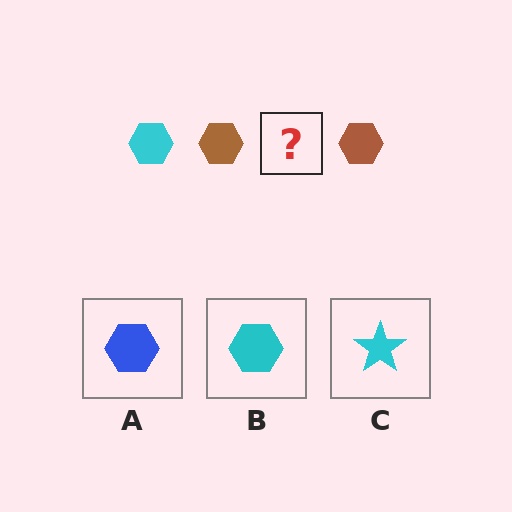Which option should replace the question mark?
Option B.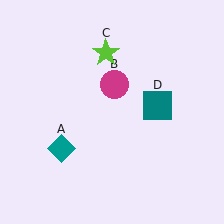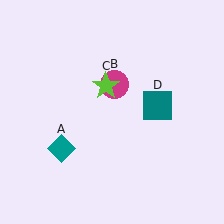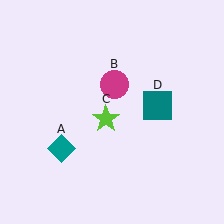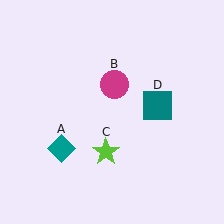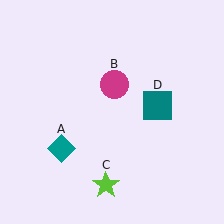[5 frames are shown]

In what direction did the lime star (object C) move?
The lime star (object C) moved down.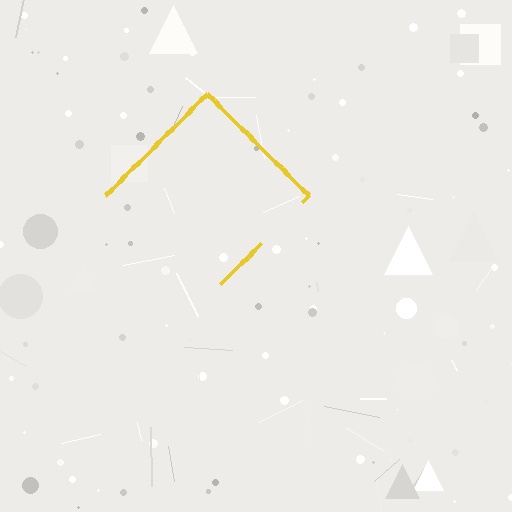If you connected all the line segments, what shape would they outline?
They would outline a diamond.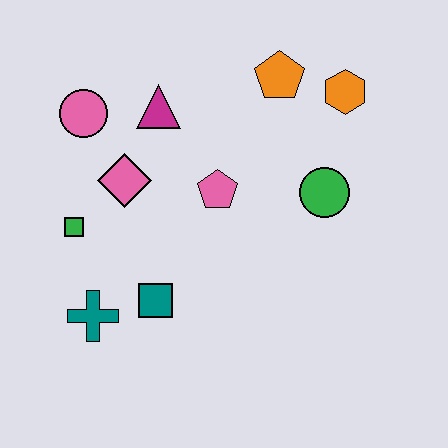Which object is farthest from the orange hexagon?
The teal cross is farthest from the orange hexagon.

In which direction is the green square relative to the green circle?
The green square is to the left of the green circle.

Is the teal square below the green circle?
Yes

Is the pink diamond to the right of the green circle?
No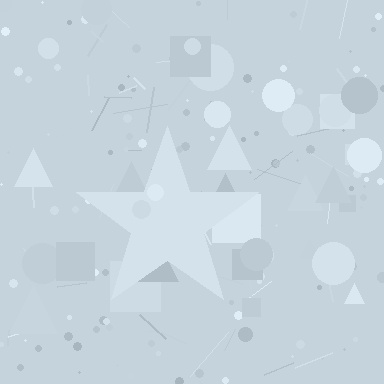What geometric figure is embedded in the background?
A star is embedded in the background.